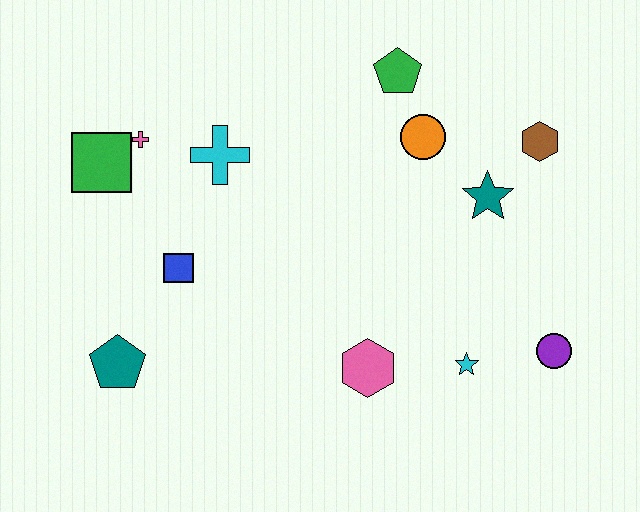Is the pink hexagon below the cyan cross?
Yes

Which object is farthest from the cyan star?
The green square is farthest from the cyan star.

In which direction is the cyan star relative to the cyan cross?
The cyan star is to the right of the cyan cross.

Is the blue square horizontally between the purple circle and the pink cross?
Yes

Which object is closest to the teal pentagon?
The blue square is closest to the teal pentagon.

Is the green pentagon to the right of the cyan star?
No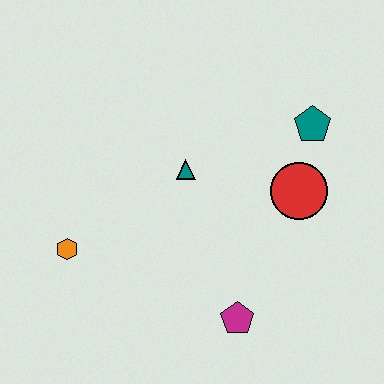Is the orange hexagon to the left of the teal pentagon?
Yes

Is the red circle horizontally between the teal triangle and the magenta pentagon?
No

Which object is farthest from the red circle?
The orange hexagon is farthest from the red circle.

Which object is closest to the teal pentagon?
The red circle is closest to the teal pentagon.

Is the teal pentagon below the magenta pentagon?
No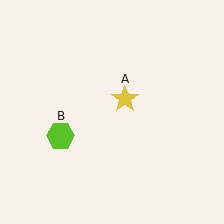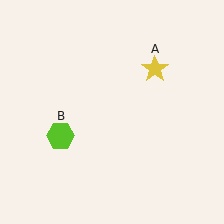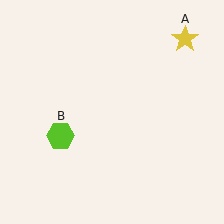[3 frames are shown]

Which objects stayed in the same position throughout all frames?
Lime hexagon (object B) remained stationary.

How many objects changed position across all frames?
1 object changed position: yellow star (object A).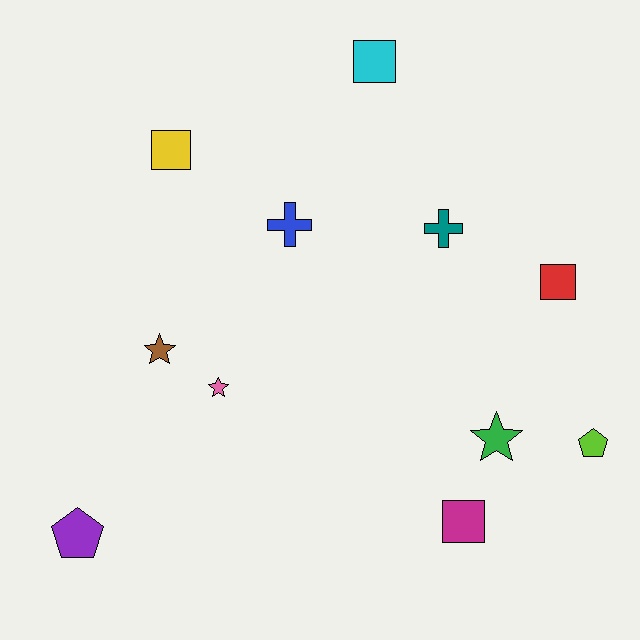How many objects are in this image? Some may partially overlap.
There are 11 objects.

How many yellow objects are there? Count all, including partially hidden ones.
There is 1 yellow object.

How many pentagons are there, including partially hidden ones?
There are 2 pentagons.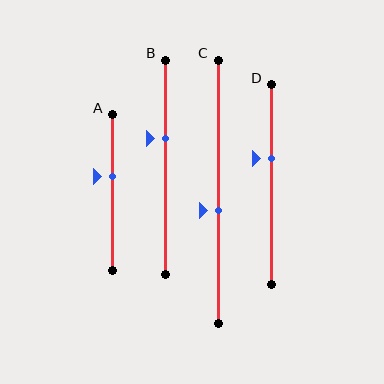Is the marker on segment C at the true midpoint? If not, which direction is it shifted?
No, the marker on segment C is shifted downward by about 7% of the segment length.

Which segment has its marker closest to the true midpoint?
Segment C has its marker closest to the true midpoint.